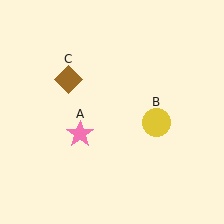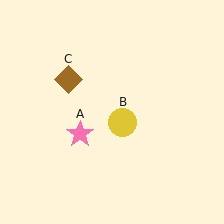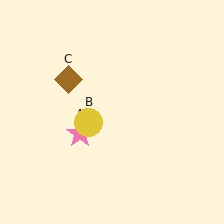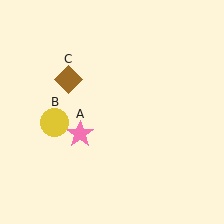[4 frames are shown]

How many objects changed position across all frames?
1 object changed position: yellow circle (object B).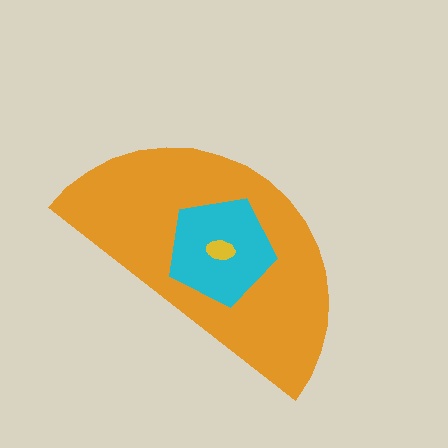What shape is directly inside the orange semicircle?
The cyan pentagon.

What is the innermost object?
The yellow ellipse.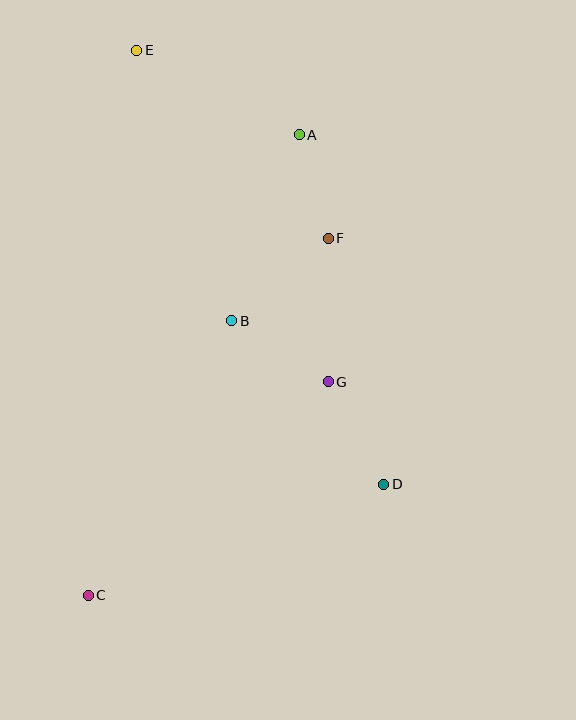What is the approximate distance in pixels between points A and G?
The distance between A and G is approximately 248 pixels.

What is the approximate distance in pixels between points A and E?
The distance between A and E is approximately 183 pixels.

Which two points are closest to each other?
Points A and F are closest to each other.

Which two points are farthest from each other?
Points C and E are farthest from each other.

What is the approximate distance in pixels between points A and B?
The distance between A and B is approximately 198 pixels.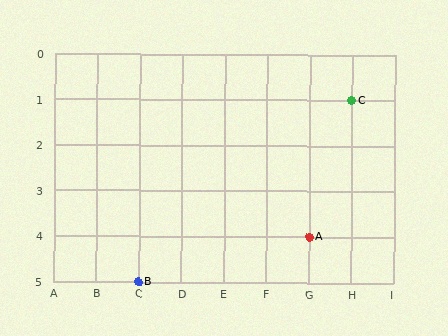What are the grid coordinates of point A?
Point A is at grid coordinates (G, 4).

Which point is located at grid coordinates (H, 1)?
Point C is at (H, 1).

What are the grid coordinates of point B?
Point B is at grid coordinates (C, 5).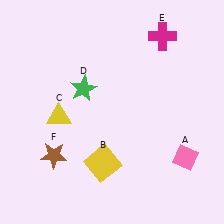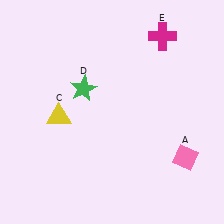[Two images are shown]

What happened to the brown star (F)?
The brown star (F) was removed in Image 2. It was in the bottom-left area of Image 1.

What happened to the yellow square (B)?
The yellow square (B) was removed in Image 2. It was in the bottom-left area of Image 1.